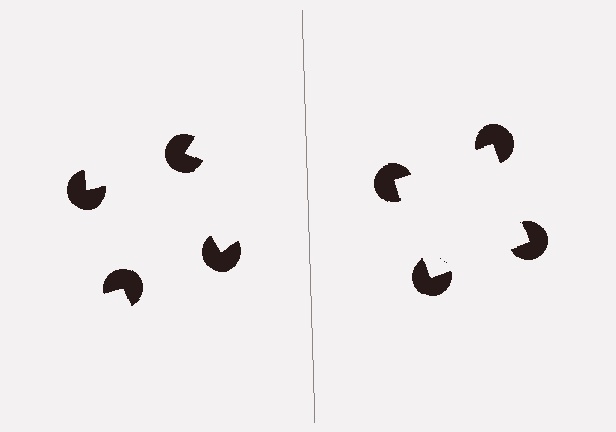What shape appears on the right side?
An illusory square.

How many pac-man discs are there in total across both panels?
8 — 4 on each side.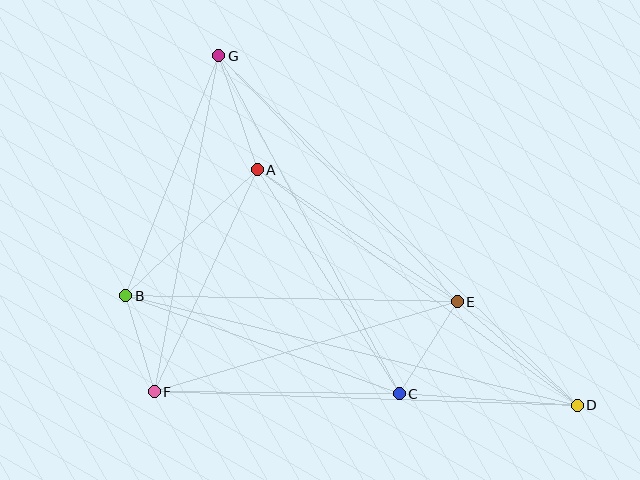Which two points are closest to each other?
Points B and F are closest to each other.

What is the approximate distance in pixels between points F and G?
The distance between F and G is approximately 342 pixels.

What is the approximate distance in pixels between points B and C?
The distance between B and C is approximately 290 pixels.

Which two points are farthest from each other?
Points D and G are farthest from each other.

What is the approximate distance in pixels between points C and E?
The distance between C and E is approximately 109 pixels.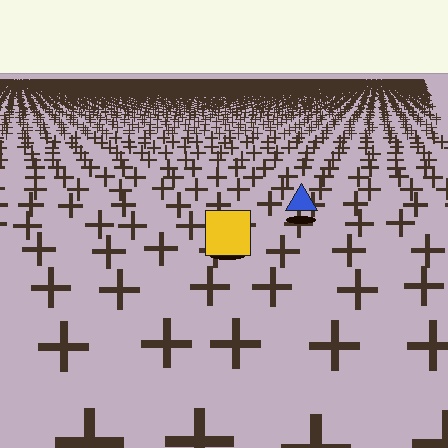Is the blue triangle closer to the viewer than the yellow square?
No. The yellow square is closer — you can tell from the texture gradient: the ground texture is coarser near it.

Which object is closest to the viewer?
The yellow square is closest. The texture marks near it are larger and more spread out.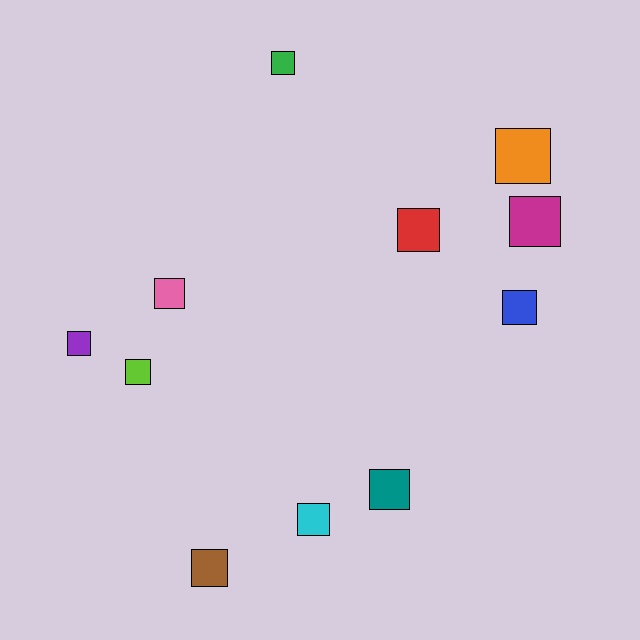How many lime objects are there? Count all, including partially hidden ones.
There is 1 lime object.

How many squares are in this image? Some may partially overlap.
There are 11 squares.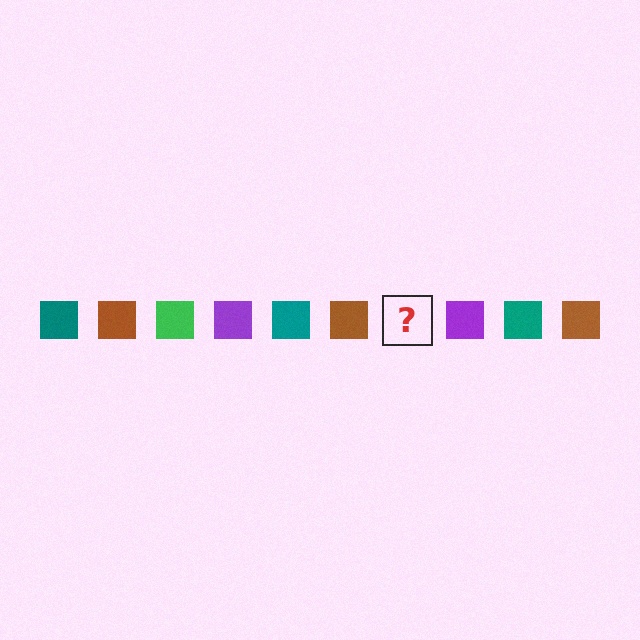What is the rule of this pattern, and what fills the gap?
The rule is that the pattern cycles through teal, brown, green, purple squares. The gap should be filled with a green square.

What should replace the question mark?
The question mark should be replaced with a green square.